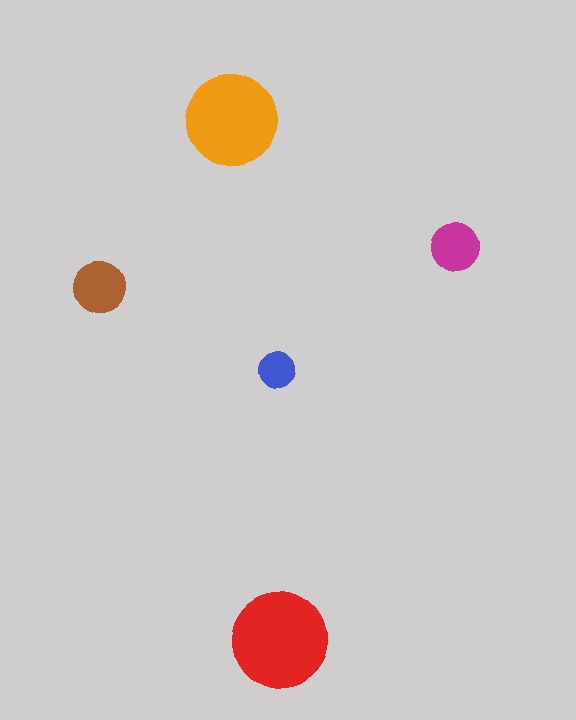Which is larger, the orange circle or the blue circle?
The orange one.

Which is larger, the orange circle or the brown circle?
The orange one.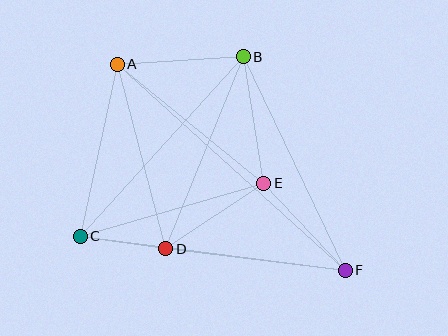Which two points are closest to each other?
Points C and D are closest to each other.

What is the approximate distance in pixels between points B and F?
The distance between B and F is approximately 237 pixels.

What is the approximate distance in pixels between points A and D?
The distance between A and D is approximately 191 pixels.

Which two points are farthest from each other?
Points A and F are farthest from each other.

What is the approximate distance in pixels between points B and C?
The distance between B and C is approximately 242 pixels.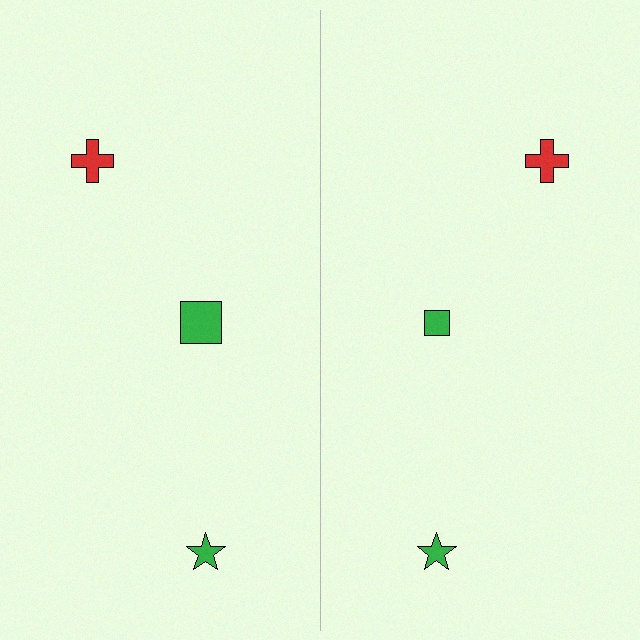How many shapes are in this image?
There are 6 shapes in this image.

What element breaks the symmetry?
The green square on the right side has a different size than its mirror counterpart.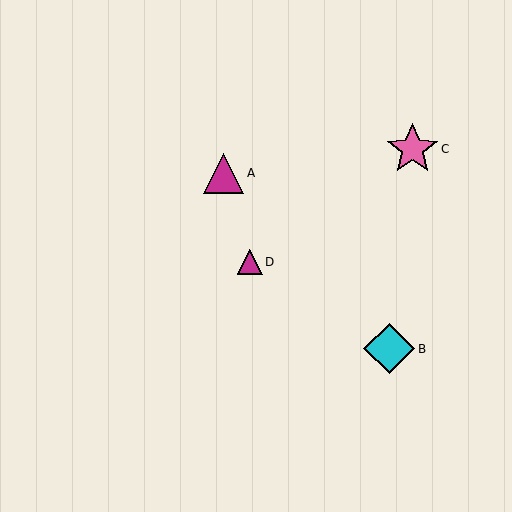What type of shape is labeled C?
Shape C is a pink star.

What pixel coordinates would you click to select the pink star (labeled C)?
Click at (412, 149) to select the pink star C.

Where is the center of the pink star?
The center of the pink star is at (412, 149).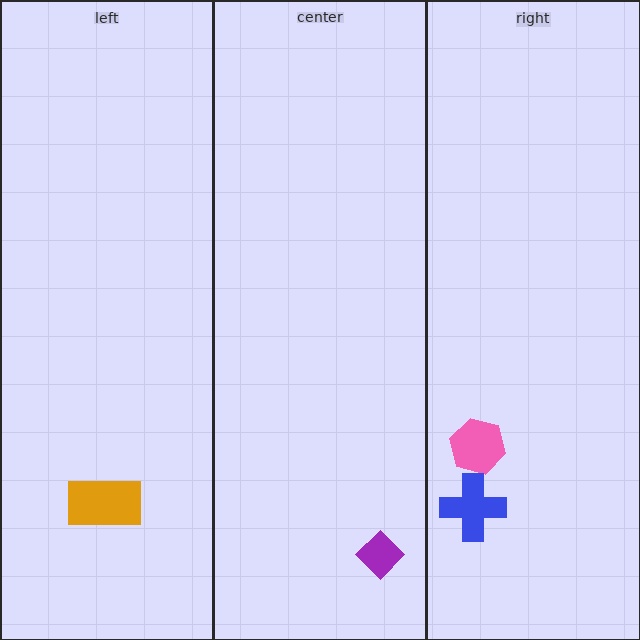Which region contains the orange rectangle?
The left region.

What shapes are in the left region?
The orange rectangle.